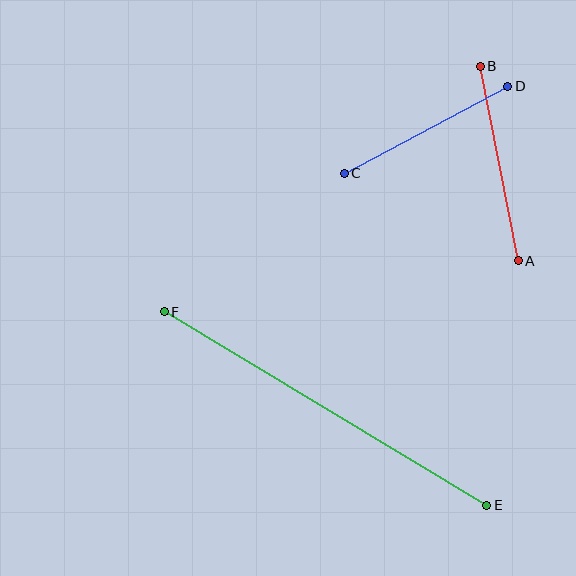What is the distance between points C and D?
The distance is approximately 185 pixels.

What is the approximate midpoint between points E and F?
The midpoint is at approximately (325, 408) pixels.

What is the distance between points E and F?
The distance is approximately 376 pixels.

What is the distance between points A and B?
The distance is approximately 198 pixels.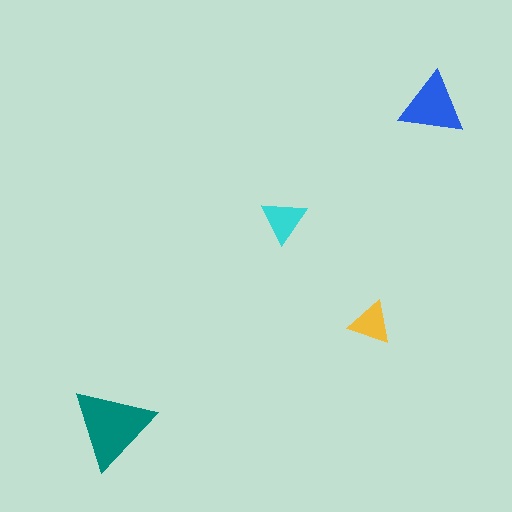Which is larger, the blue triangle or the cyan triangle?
The blue one.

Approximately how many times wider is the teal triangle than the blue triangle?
About 1.5 times wider.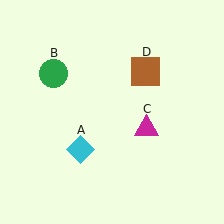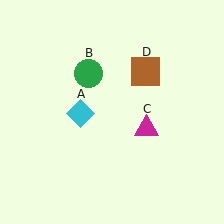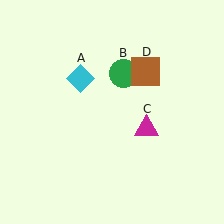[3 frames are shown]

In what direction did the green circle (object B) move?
The green circle (object B) moved right.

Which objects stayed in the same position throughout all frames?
Magenta triangle (object C) and brown square (object D) remained stationary.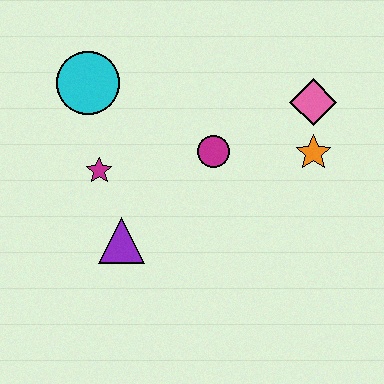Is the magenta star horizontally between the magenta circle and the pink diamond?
No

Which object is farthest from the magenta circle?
The cyan circle is farthest from the magenta circle.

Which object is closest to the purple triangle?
The magenta star is closest to the purple triangle.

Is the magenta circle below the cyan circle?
Yes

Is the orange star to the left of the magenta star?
No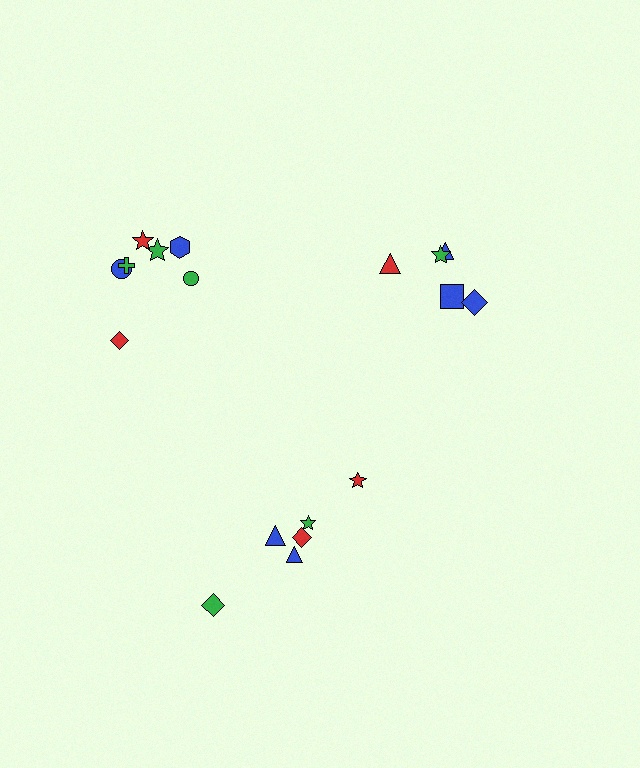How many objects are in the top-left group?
There are 7 objects.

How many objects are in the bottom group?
There are 6 objects.